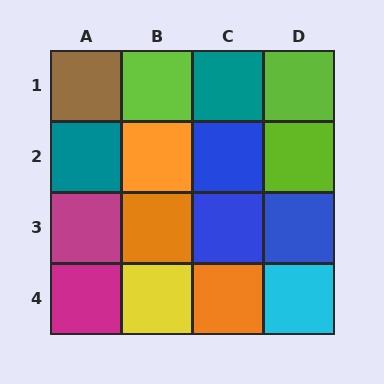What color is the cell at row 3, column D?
Blue.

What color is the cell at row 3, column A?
Magenta.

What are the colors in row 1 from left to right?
Brown, lime, teal, lime.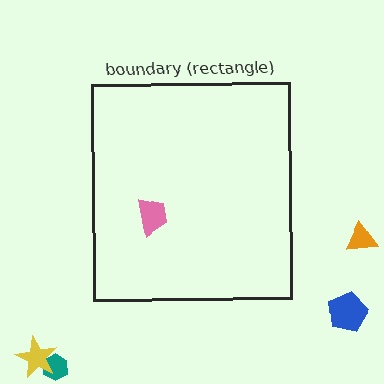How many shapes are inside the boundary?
1 inside, 4 outside.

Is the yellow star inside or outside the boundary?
Outside.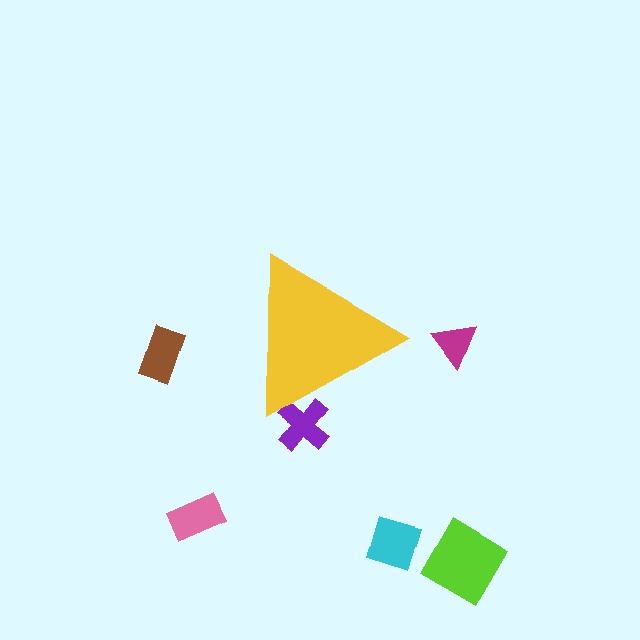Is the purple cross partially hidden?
Yes, the purple cross is partially hidden behind the yellow triangle.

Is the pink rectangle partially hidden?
No, the pink rectangle is fully visible.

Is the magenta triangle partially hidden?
No, the magenta triangle is fully visible.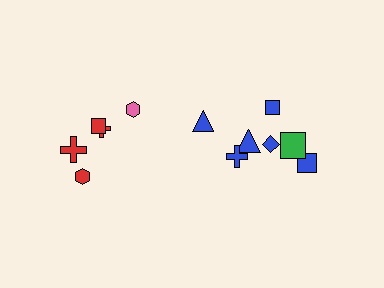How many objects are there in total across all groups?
There are 12 objects.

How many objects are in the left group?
There are 5 objects.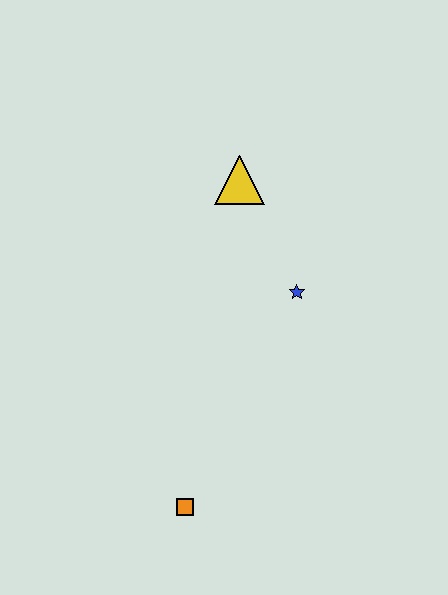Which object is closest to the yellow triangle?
The blue star is closest to the yellow triangle.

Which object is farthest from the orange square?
The yellow triangle is farthest from the orange square.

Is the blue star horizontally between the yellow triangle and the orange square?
No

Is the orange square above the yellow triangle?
No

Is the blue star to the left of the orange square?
No